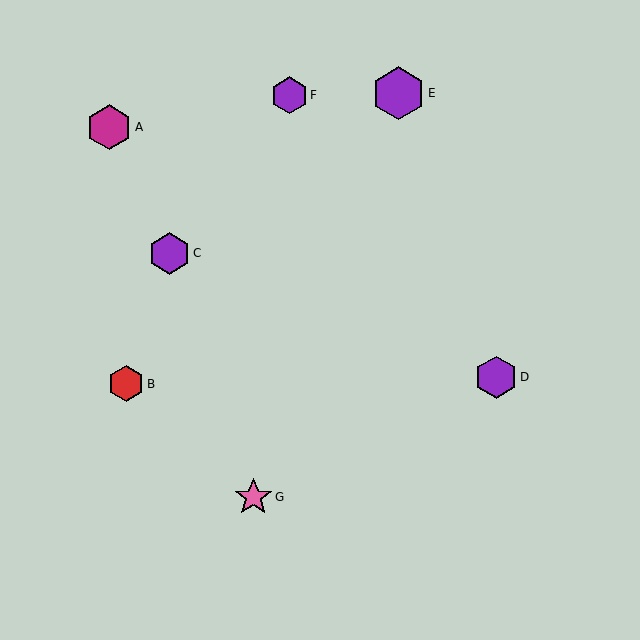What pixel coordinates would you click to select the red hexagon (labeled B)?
Click at (126, 384) to select the red hexagon B.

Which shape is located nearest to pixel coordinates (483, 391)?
The purple hexagon (labeled D) at (496, 377) is nearest to that location.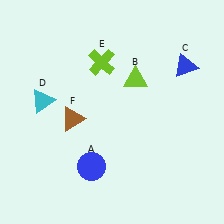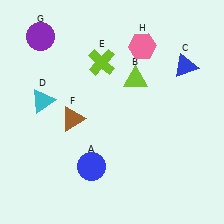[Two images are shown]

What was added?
A purple circle (G), a pink hexagon (H) were added in Image 2.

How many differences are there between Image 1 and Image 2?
There are 2 differences between the two images.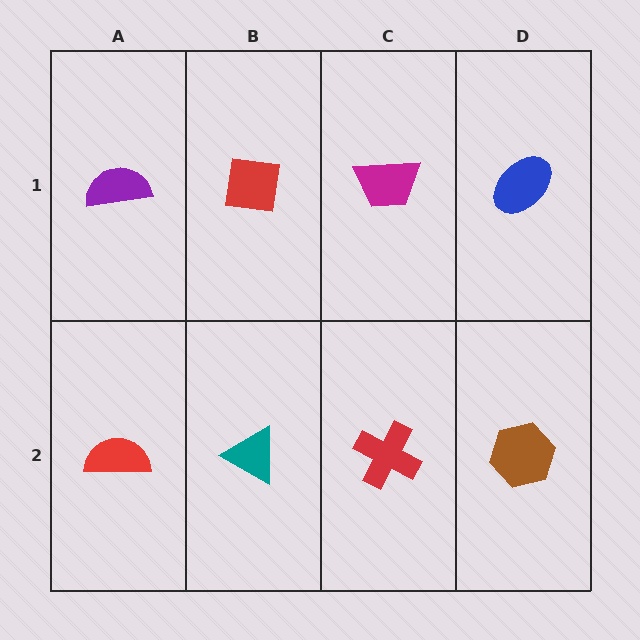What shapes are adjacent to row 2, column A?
A purple semicircle (row 1, column A), a teal triangle (row 2, column B).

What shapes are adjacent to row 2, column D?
A blue ellipse (row 1, column D), a red cross (row 2, column C).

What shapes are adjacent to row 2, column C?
A magenta trapezoid (row 1, column C), a teal triangle (row 2, column B), a brown hexagon (row 2, column D).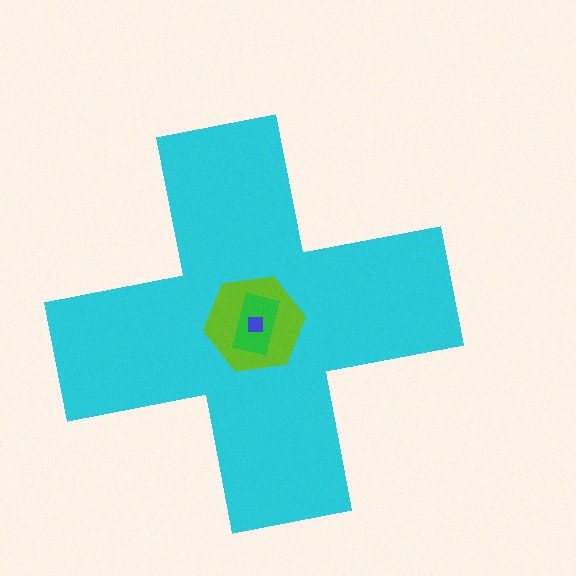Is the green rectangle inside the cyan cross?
Yes.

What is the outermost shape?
The cyan cross.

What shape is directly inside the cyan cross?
The lime hexagon.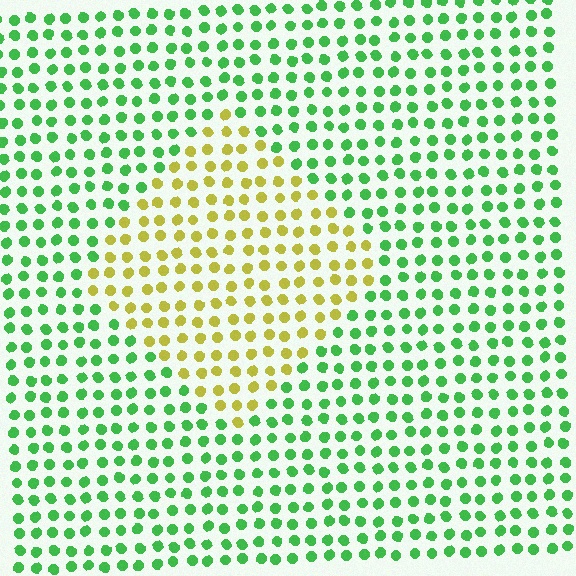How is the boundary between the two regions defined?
The boundary is defined purely by a slight shift in hue (about 64 degrees). Spacing, size, and orientation are identical on both sides.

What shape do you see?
I see a diamond.